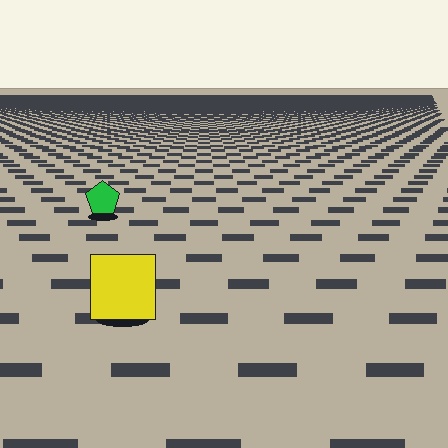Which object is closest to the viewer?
The yellow square is closest. The texture marks near it are larger and more spread out.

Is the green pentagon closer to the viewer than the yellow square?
No. The yellow square is closer — you can tell from the texture gradient: the ground texture is coarser near it.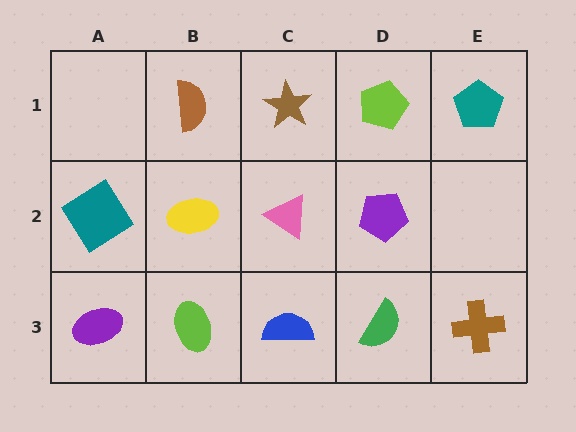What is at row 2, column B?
A yellow ellipse.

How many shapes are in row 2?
4 shapes.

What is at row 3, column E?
A brown cross.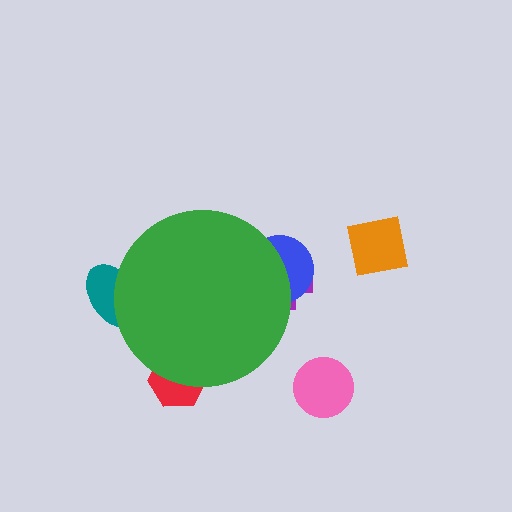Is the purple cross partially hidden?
Yes, the purple cross is partially hidden behind the green circle.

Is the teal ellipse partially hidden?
Yes, the teal ellipse is partially hidden behind the green circle.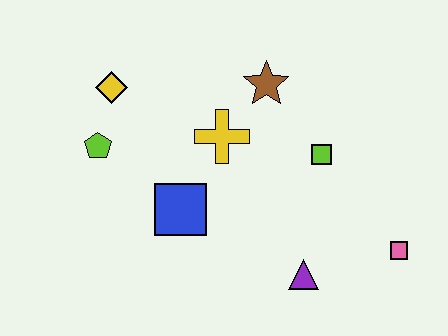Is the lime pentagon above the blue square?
Yes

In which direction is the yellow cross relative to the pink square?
The yellow cross is to the left of the pink square.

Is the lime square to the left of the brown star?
No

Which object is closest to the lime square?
The brown star is closest to the lime square.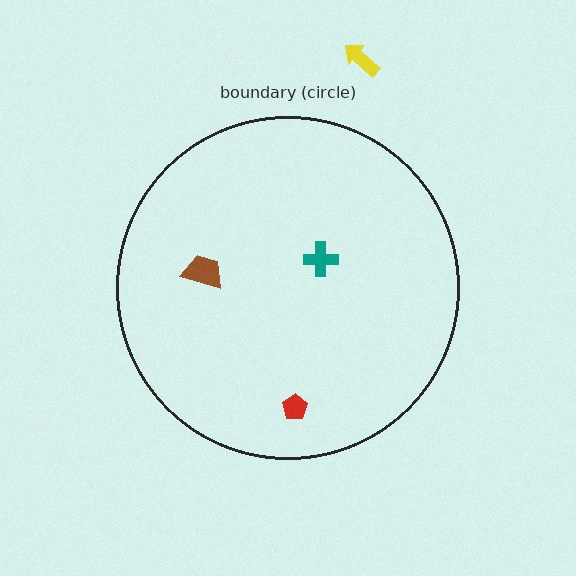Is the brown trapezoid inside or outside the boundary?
Inside.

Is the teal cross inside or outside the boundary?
Inside.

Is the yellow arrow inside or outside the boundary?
Outside.